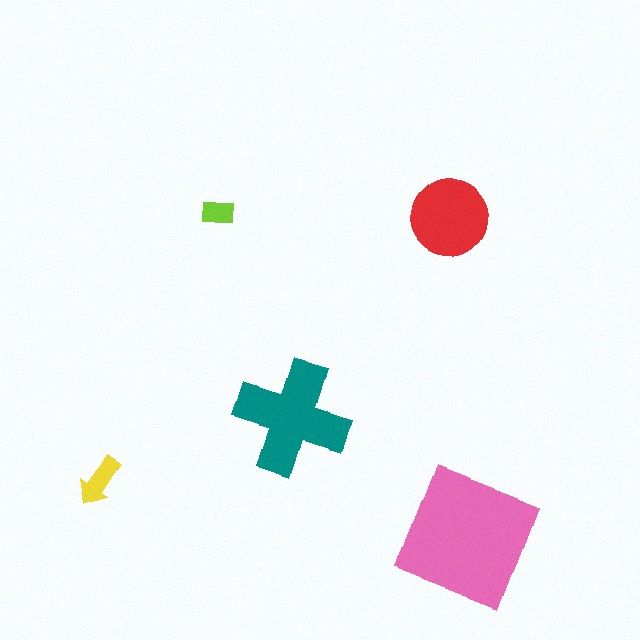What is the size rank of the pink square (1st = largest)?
1st.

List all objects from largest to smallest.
The pink square, the teal cross, the red circle, the yellow arrow, the lime rectangle.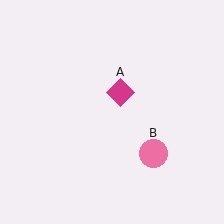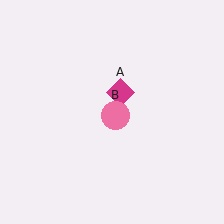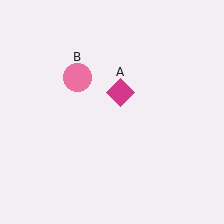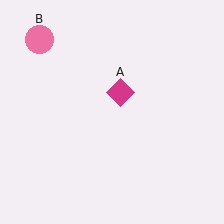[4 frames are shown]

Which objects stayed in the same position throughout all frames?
Magenta diamond (object A) remained stationary.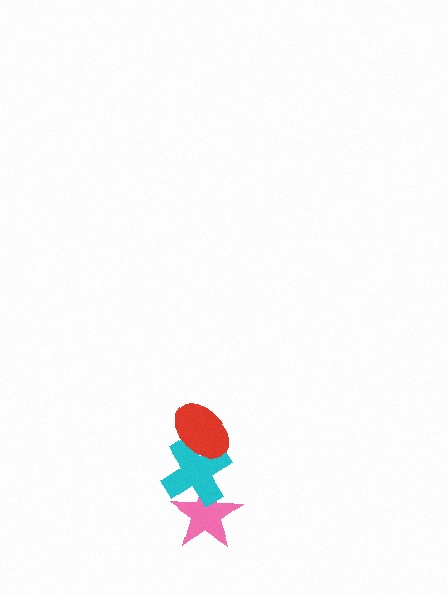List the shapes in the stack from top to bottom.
From top to bottom: the red ellipse, the cyan cross, the pink star.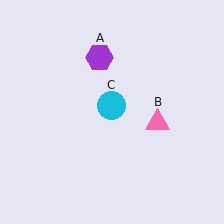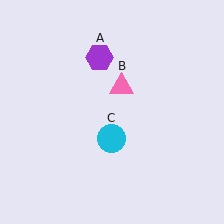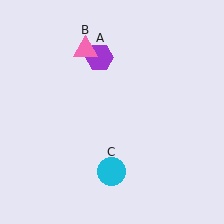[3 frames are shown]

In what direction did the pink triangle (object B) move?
The pink triangle (object B) moved up and to the left.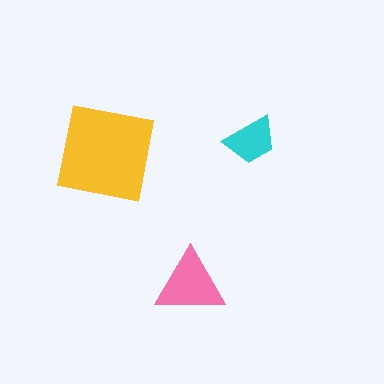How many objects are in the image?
There are 3 objects in the image.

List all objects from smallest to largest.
The cyan trapezoid, the pink triangle, the yellow square.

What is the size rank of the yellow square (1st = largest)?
1st.